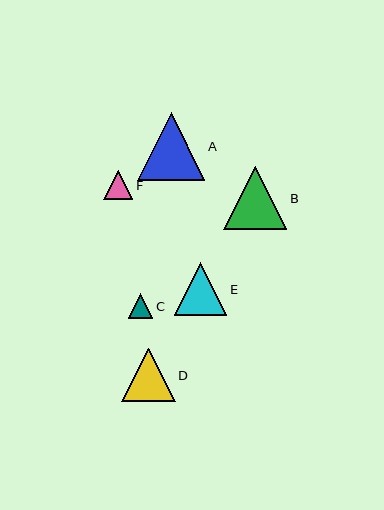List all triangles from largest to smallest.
From largest to smallest: A, B, D, E, F, C.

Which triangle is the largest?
Triangle A is the largest with a size of approximately 67 pixels.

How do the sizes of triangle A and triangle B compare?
Triangle A and triangle B are approximately the same size.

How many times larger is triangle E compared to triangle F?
Triangle E is approximately 1.8 times the size of triangle F.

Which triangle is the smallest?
Triangle C is the smallest with a size of approximately 25 pixels.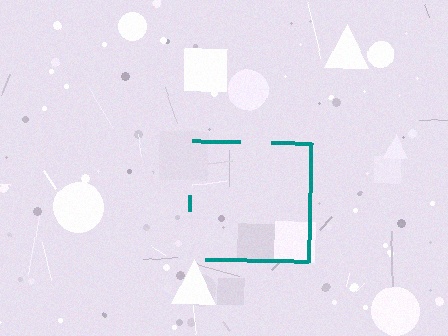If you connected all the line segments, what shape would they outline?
They would outline a square.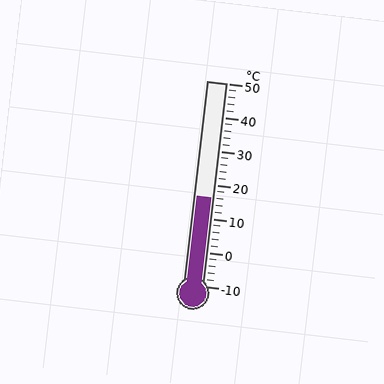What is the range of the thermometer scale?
The thermometer scale ranges from -10°C to 50°C.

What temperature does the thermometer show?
The thermometer shows approximately 16°C.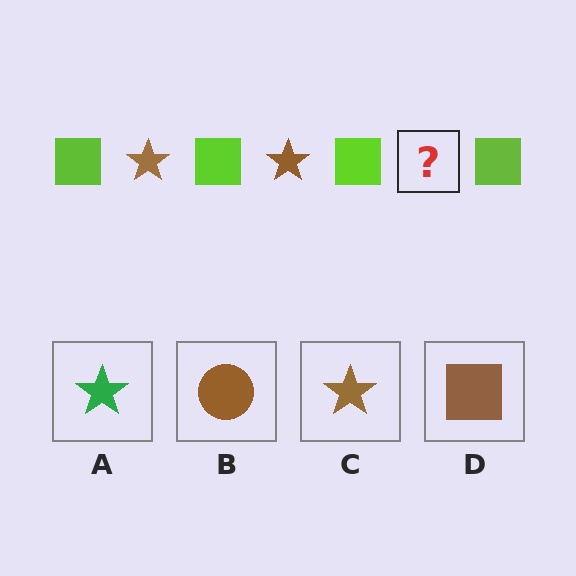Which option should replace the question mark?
Option C.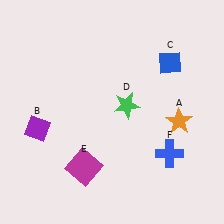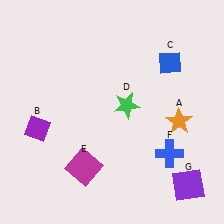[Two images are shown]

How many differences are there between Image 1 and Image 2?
There is 1 difference between the two images.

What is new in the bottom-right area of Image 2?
A purple square (G) was added in the bottom-right area of Image 2.